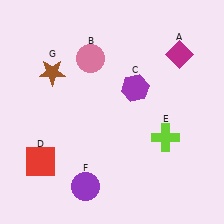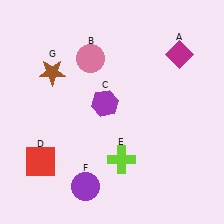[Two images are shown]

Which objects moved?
The objects that moved are: the purple hexagon (C), the lime cross (E).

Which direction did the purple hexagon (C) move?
The purple hexagon (C) moved left.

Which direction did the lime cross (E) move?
The lime cross (E) moved left.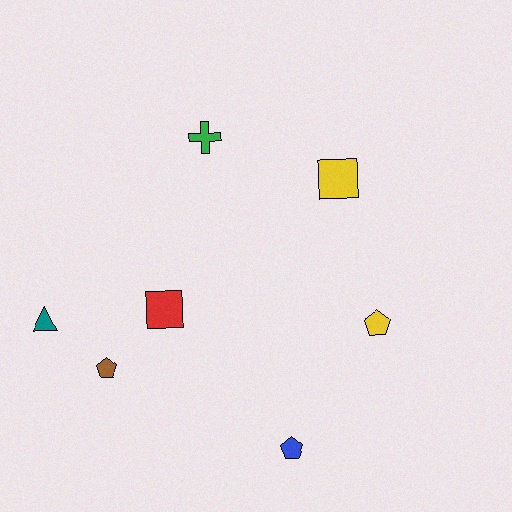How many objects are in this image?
There are 7 objects.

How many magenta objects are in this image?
There are no magenta objects.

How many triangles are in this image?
There is 1 triangle.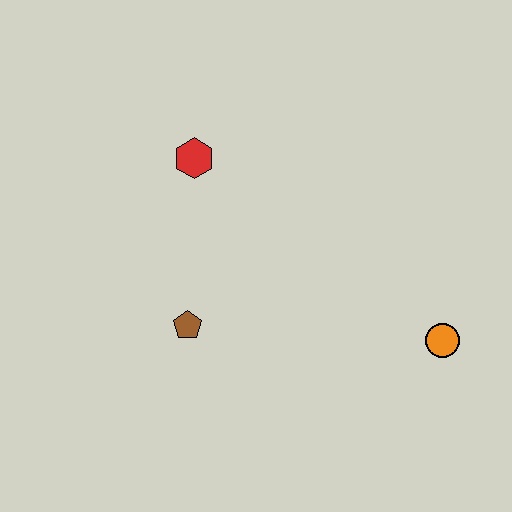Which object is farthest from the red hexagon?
The orange circle is farthest from the red hexagon.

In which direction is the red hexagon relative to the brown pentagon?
The red hexagon is above the brown pentagon.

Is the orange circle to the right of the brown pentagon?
Yes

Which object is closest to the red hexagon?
The brown pentagon is closest to the red hexagon.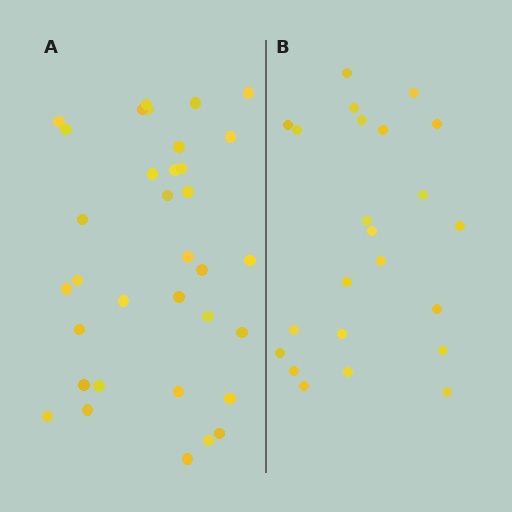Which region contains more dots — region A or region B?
Region A (the left region) has more dots.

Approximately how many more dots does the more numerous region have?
Region A has roughly 12 or so more dots than region B.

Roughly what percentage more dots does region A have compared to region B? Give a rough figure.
About 50% more.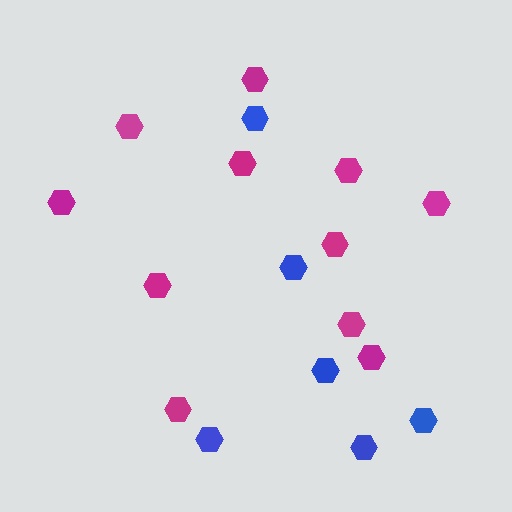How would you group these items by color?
There are 2 groups: one group of magenta hexagons (11) and one group of blue hexagons (6).